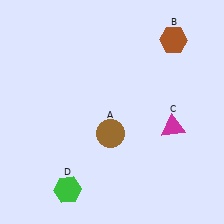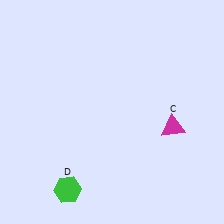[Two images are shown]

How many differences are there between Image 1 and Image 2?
There are 2 differences between the two images.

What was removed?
The brown hexagon (B), the brown circle (A) were removed in Image 2.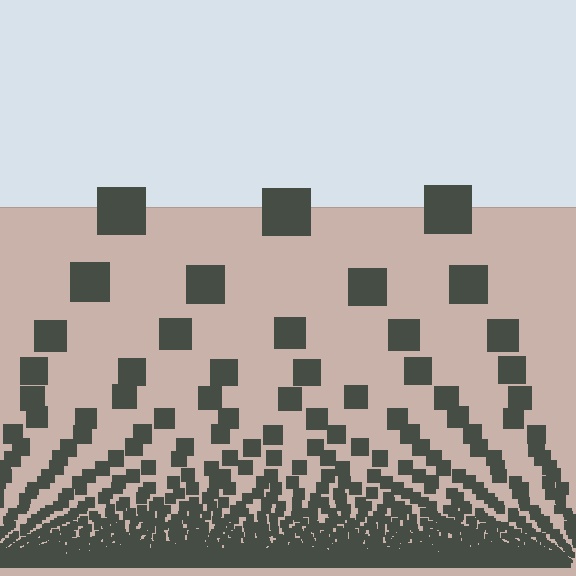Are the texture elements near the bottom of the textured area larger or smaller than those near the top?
Smaller. The gradient is inverted — elements near the bottom are smaller and denser.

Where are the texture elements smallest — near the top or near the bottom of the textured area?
Near the bottom.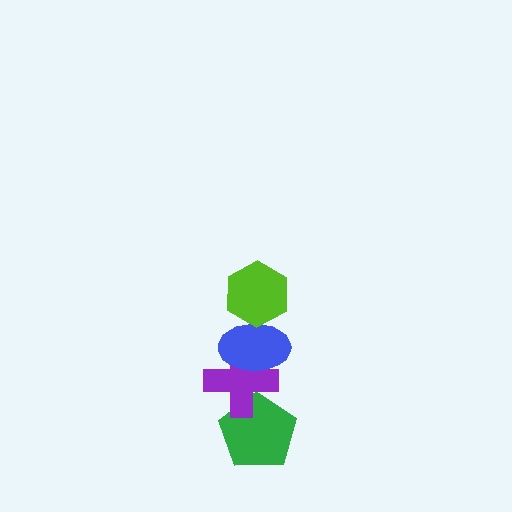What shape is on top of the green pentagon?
The purple cross is on top of the green pentagon.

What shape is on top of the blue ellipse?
The lime hexagon is on top of the blue ellipse.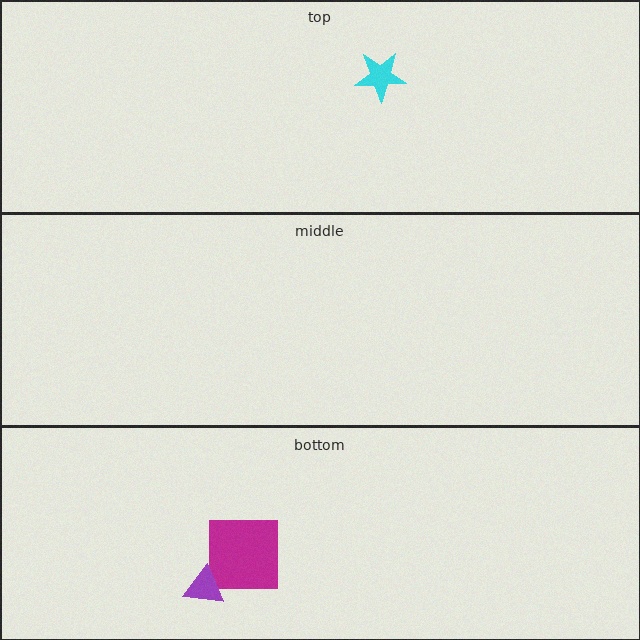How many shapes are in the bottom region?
2.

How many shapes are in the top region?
1.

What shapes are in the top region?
The cyan star.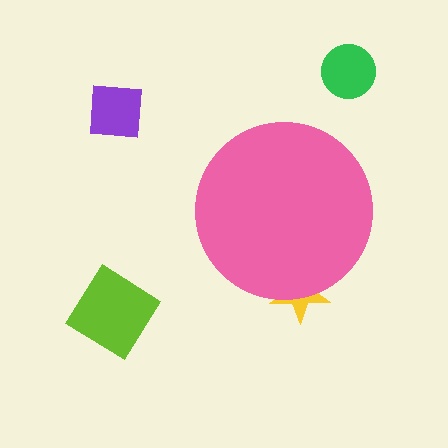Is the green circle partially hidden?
No, the green circle is fully visible.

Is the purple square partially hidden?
No, the purple square is fully visible.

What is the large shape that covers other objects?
A pink circle.